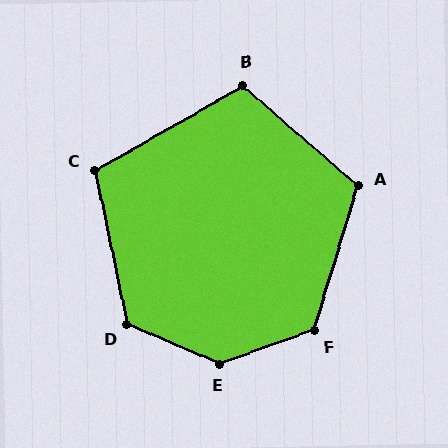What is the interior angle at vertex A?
Approximately 114 degrees (obtuse).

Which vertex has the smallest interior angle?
C, at approximately 108 degrees.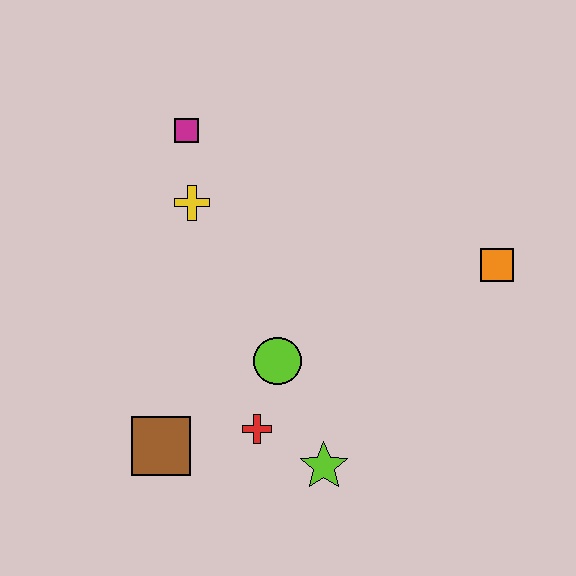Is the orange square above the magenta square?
No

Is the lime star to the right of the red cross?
Yes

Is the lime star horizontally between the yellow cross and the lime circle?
No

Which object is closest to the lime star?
The red cross is closest to the lime star.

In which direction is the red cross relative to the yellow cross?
The red cross is below the yellow cross.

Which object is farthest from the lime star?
The magenta square is farthest from the lime star.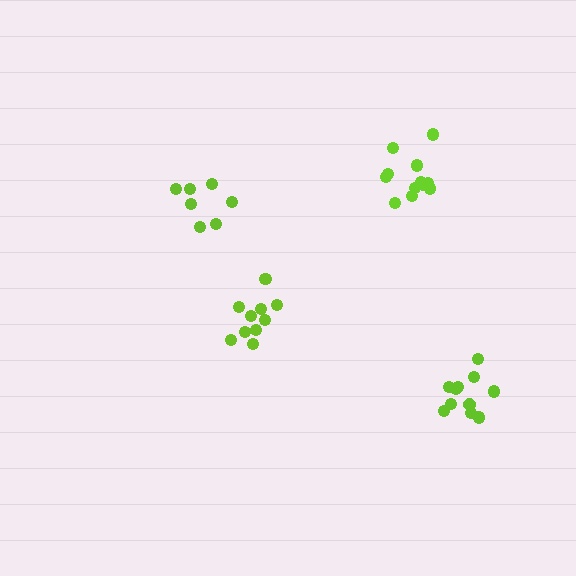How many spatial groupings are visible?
There are 4 spatial groupings.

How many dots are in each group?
Group 1: 7 dots, Group 2: 11 dots, Group 3: 12 dots, Group 4: 10 dots (40 total).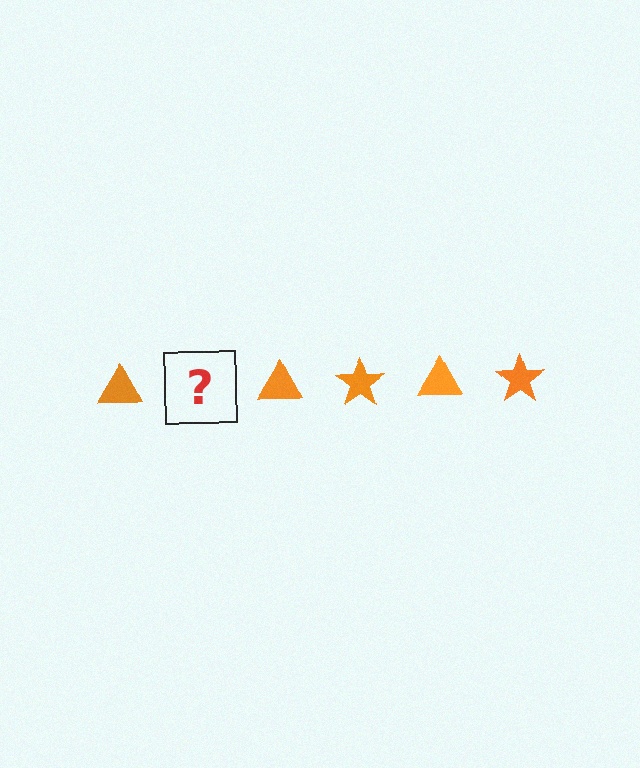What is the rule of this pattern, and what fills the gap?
The rule is that the pattern cycles through triangle, star shapes in orange. The gap should be filled with an orange star.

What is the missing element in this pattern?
The missing element is an orange star.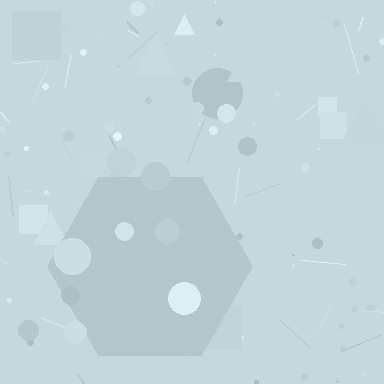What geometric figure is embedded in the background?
A hexagon is embedded in the background.